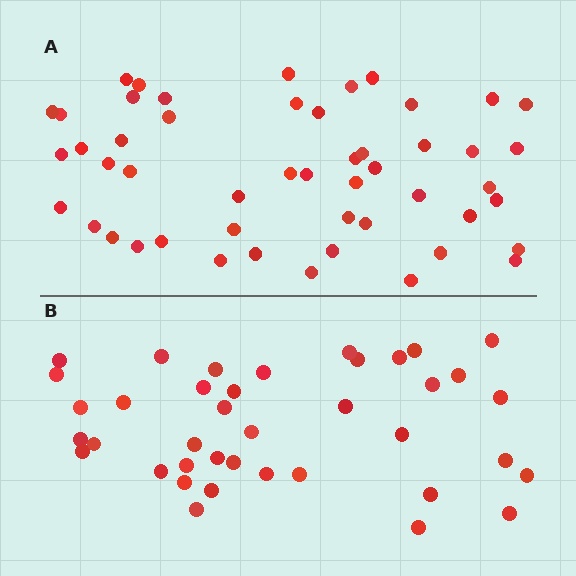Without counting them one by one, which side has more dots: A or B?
Region A (the top region) has more dots.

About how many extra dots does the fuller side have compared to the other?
Region A has roughly 12 or so more dots than region B.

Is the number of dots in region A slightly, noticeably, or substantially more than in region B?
Region A has noticeably more, but not dramatically so. The ratio is roughly 1.3 to 1.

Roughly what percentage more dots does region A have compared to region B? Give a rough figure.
About 30% more.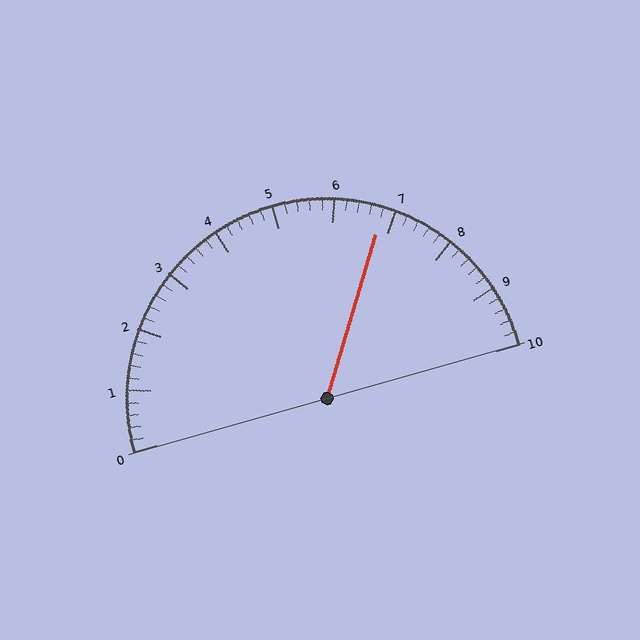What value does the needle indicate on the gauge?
The needle indicates approximately 6.8.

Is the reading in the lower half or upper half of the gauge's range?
The reading is in the upper half of the range (0 to 10).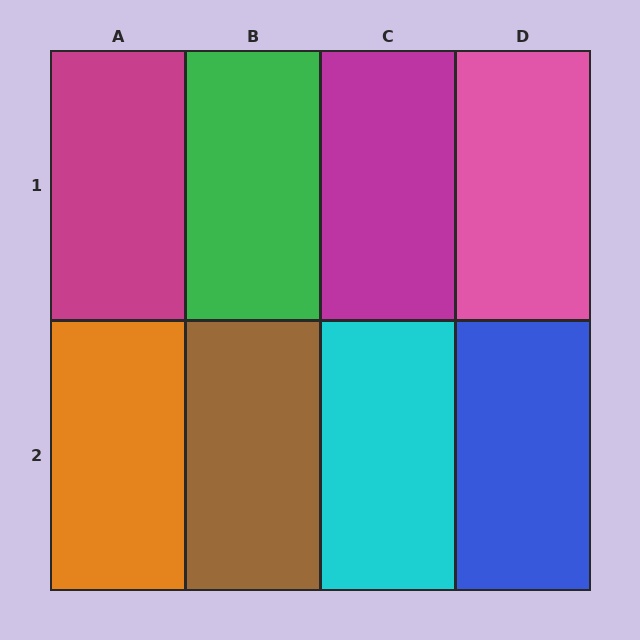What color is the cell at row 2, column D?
Blue.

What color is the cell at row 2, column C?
Cyan.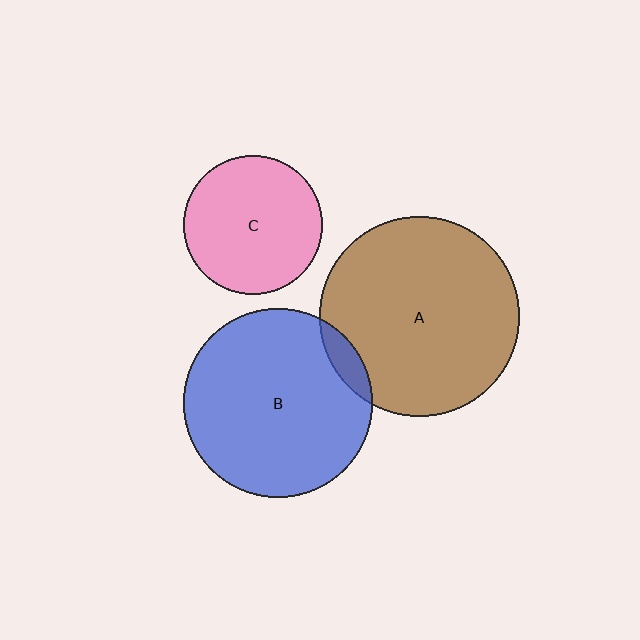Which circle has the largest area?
Circle A (brown).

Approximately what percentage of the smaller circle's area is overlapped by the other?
Approximately 5%.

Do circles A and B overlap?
Yes.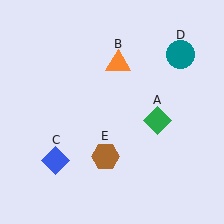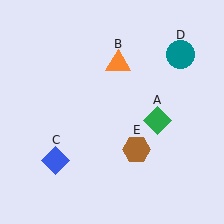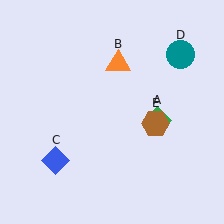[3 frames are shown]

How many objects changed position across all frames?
1 object changed position: brown hexagon (object E).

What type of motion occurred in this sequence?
The brown hexagon (object E) rotated counterclockwise around the center of the scene.